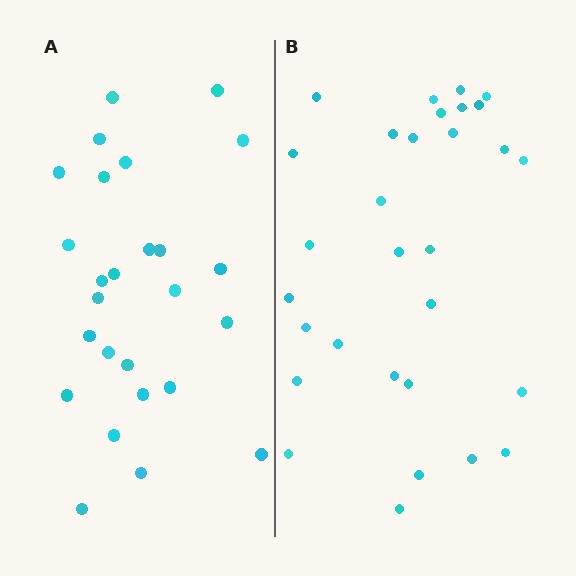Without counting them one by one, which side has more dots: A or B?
Region B (the right region) has more dots.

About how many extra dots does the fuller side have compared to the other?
Region B has about 4 more dots than region A.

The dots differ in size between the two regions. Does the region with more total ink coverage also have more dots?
No. Region A has more total ink coverage because its dots are larger, but region B actually contains more individual dots. Total area can be misleading — the number of items is what matters here.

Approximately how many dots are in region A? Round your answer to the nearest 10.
About 30 dots. (The exact count is 26, which rounds to 30.)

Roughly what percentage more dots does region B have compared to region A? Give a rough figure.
About 15% more.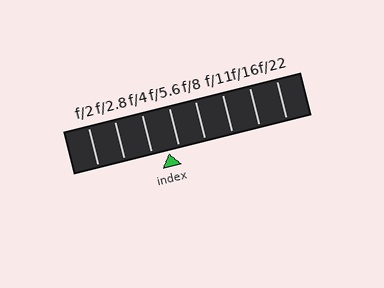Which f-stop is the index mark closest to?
The index mark is closest to f/5.6.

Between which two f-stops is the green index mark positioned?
The index mark is between f/4 and f/5.6.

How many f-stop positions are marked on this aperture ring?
There are 8 f-stop positions marked.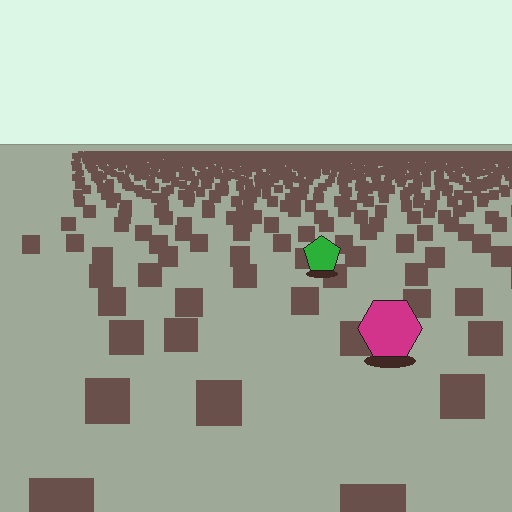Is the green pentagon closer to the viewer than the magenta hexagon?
No. The magenta hexagon is closer — you can tell from the texture gradient: the ground texture is coarser near it.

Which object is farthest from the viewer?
The green pentagon is farthest from the viewer. It appears smaller and the ground texture around it is denser.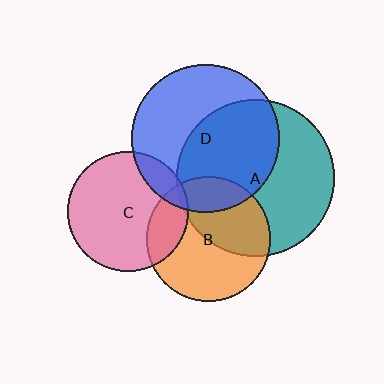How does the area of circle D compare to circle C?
Approximately 1.5 times.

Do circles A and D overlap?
Yes.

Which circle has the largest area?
Circle A (teal).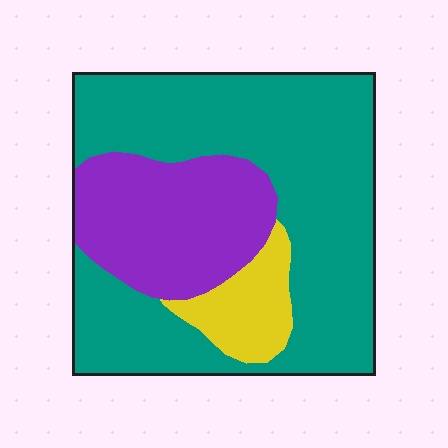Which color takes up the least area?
Yellow, at roughly 10%.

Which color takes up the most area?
Teal, at roughly 65%.